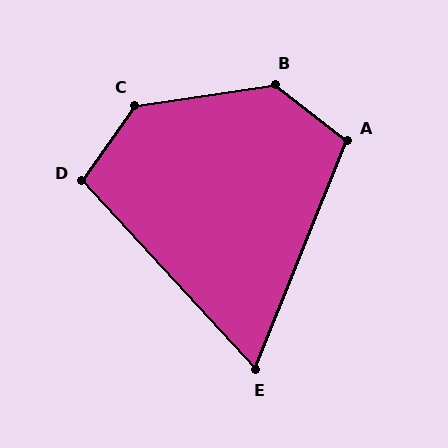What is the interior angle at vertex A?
Approximately 106 degrees (obtuse).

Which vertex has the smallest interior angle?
E, at approximately 64 degrees.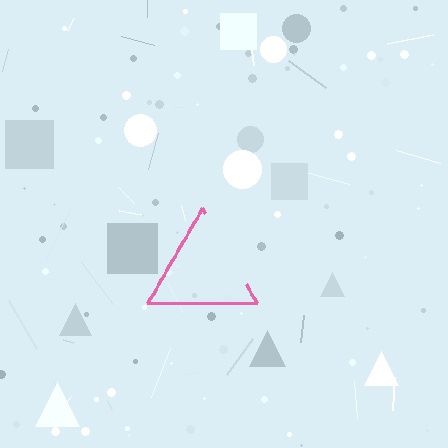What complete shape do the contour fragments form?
The contour fragments form a triangle.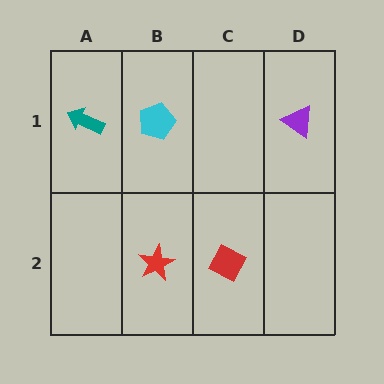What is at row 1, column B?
A cyan pentagon.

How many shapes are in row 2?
2 shapes.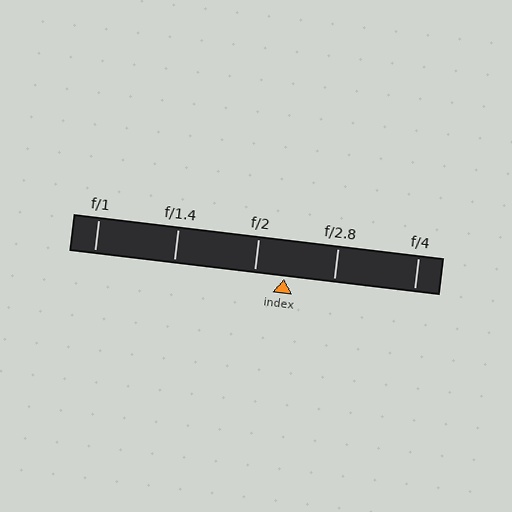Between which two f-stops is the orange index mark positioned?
The index mark is between f/2 and f/2.8.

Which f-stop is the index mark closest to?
The index mark is closest to f/2.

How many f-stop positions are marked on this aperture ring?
There are 5 f-stop positions marked.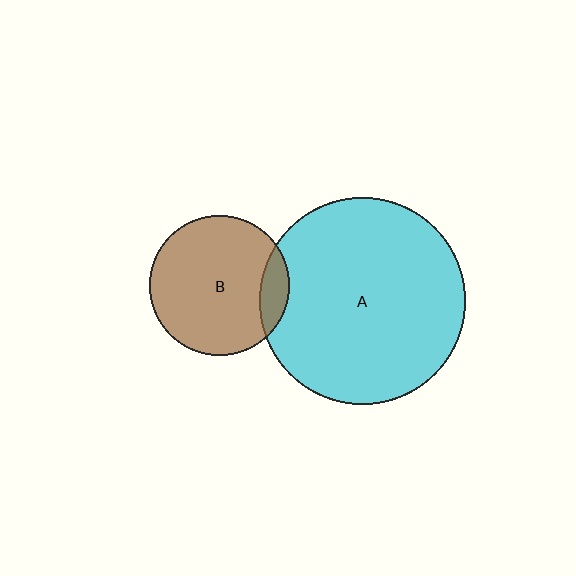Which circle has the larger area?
Circle A (cyan).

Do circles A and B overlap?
Yes.